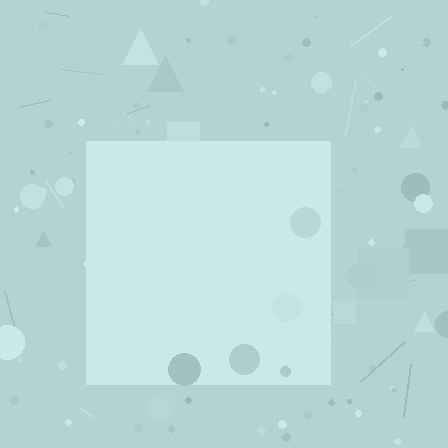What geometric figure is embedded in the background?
A square is embedded in the background.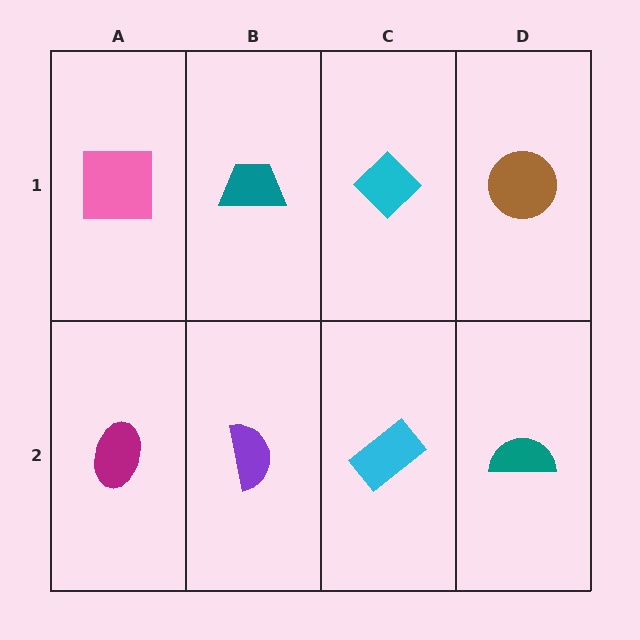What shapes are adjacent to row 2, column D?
A brown circle (row 1, column D), a cyan rectangle (row 2, column C).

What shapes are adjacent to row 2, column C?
A cyan diamond (row 1, column C), a purple semicircle (row 2, column B), a teal semicircle (row 2, column D).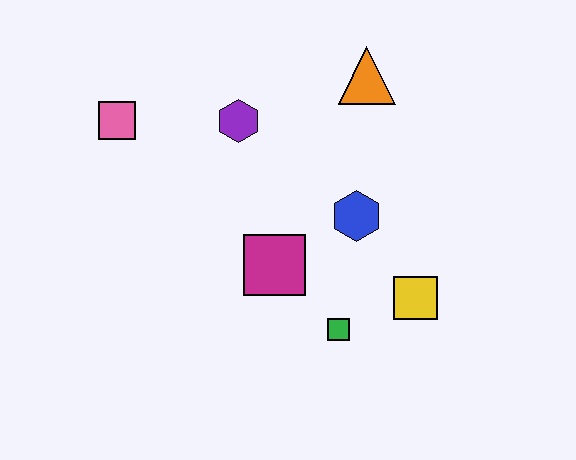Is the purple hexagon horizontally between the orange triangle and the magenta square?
No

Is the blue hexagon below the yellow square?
No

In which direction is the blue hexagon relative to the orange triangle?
The blue hexagon is below the orange triangle.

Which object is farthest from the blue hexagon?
The pink square is farthest from the blue hexagon.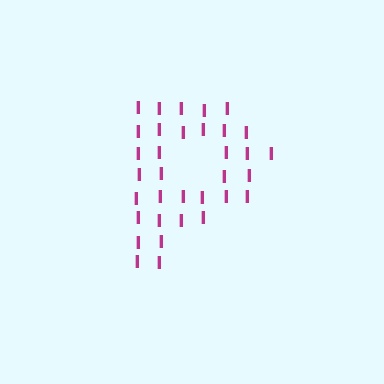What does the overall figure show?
The overall figure shows the letter P.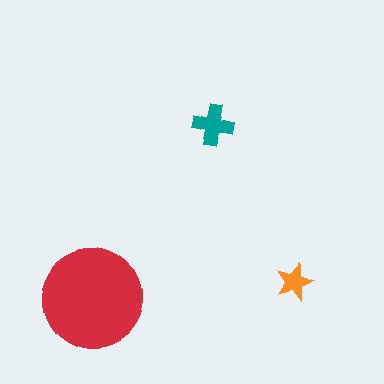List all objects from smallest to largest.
The orange star, the teal cross, the red circle.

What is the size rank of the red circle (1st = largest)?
1st.